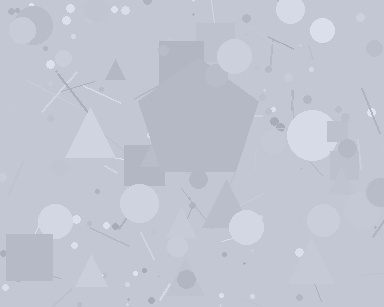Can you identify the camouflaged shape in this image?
The camouflaged shape is a pentagon.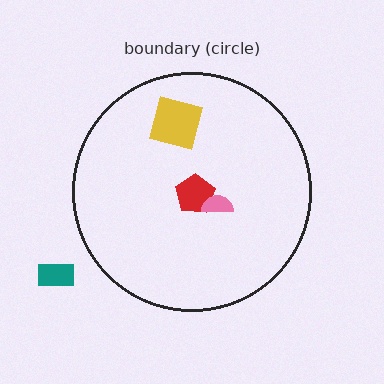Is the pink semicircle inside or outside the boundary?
Inside.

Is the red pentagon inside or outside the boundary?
Inside.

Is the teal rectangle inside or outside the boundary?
Outside.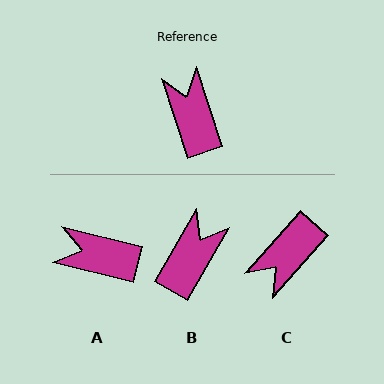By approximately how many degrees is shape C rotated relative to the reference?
Approximately 120 degrees counter-clockwise.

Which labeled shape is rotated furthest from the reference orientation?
C, about 120 degrees away.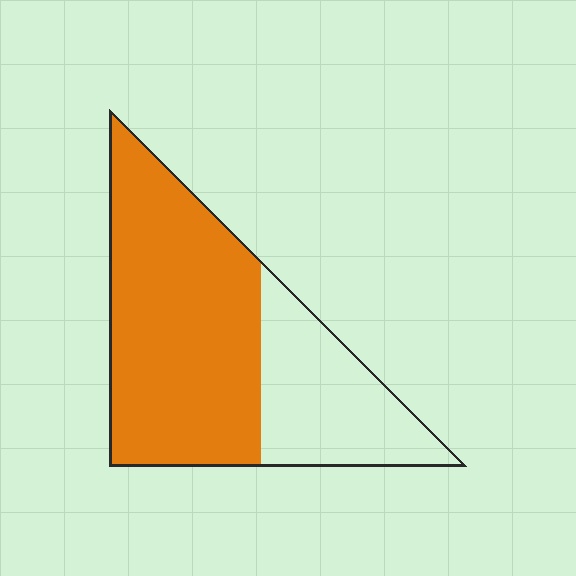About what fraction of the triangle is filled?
About two thirds (2/3).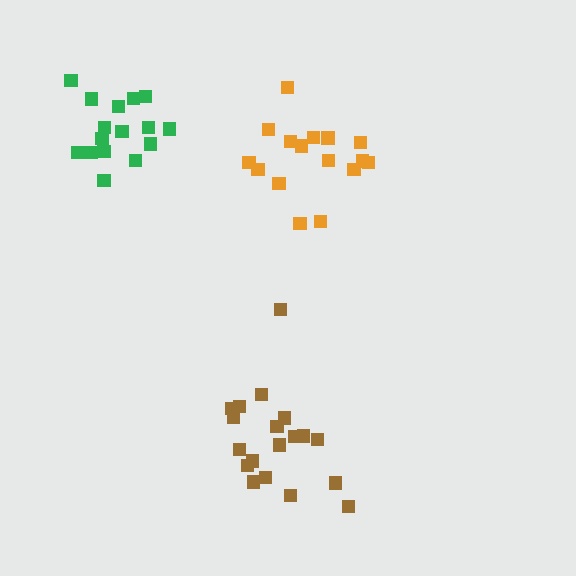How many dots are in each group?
Group 1: 19 dots, Group 2: 16 dots, Group 3: 16 dots (51 total).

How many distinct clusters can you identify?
There are 3 distinct clusters.